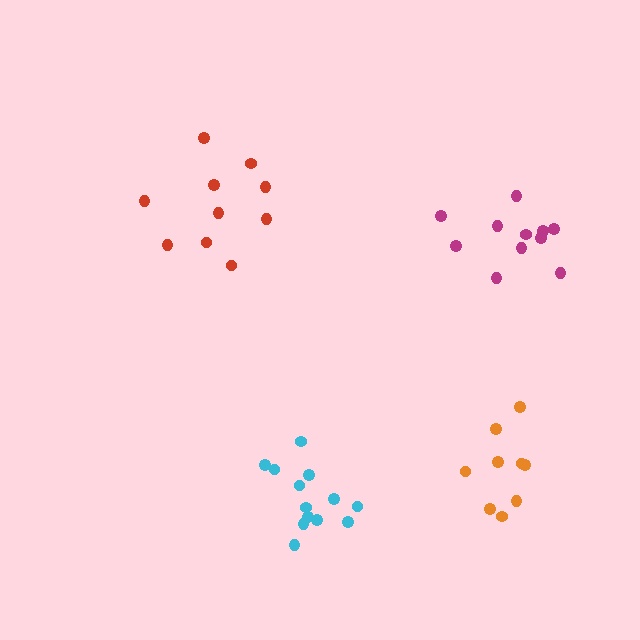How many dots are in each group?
Group 1: 11 dots, Group 2: 9 dots, Group 3: 10 dots, Group 4: 13 dots (43 total).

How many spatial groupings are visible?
There are 4 spatial groupings.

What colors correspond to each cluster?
The clusters are colored: magenta, orange, red, cyan.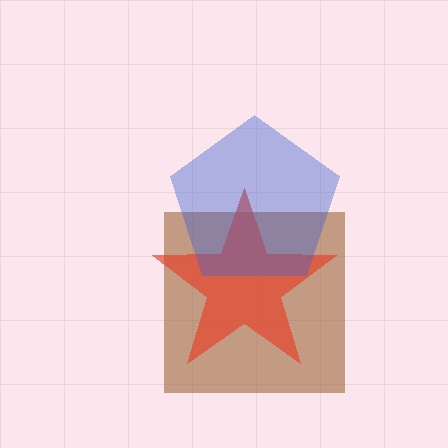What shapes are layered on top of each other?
The layered shapes are: a brown square, a red star, a blue pentagon.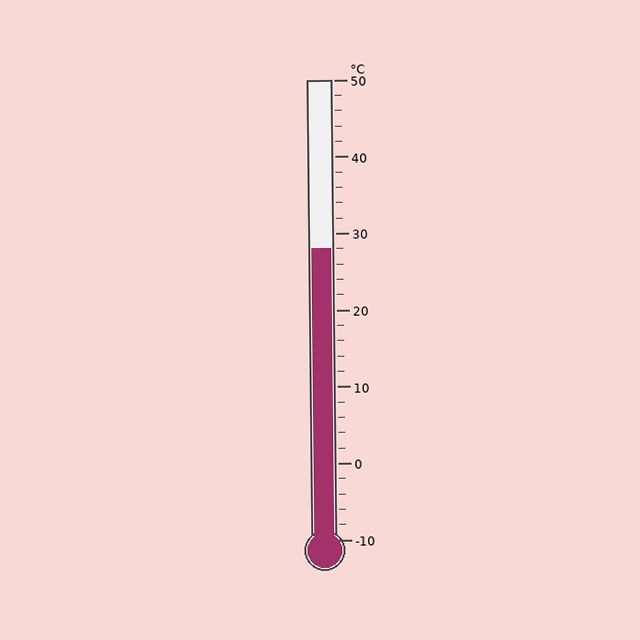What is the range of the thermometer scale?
The thermometer scale ranges from -10°C to 50°C.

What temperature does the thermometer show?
The thermometer shows approximately 28°C.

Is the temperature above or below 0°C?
The temperature is above 0°C.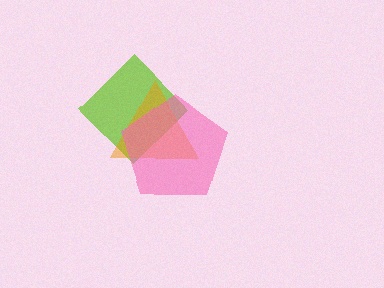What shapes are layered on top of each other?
The layered shapes are: a lime diamond, an orange triangle, a pink pentagon.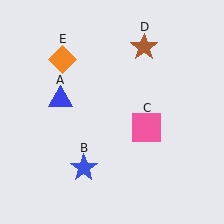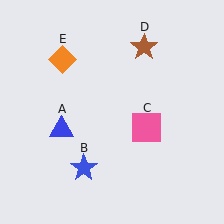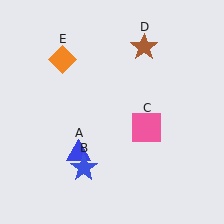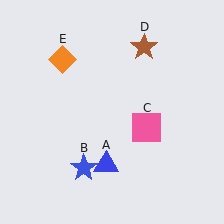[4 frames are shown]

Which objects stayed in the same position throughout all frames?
Blue star (object B) and pink square (object C) and brown star (object D) and orange diamond (object E) remained stationary.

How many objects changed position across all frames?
1 object changed position: blue triangle (object A).